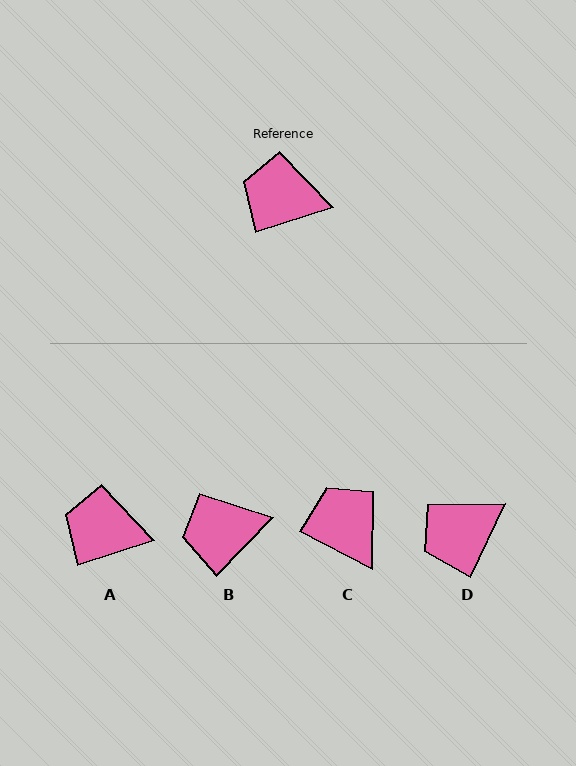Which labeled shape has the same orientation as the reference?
A.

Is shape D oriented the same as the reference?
No, it is off by about 47 degrees.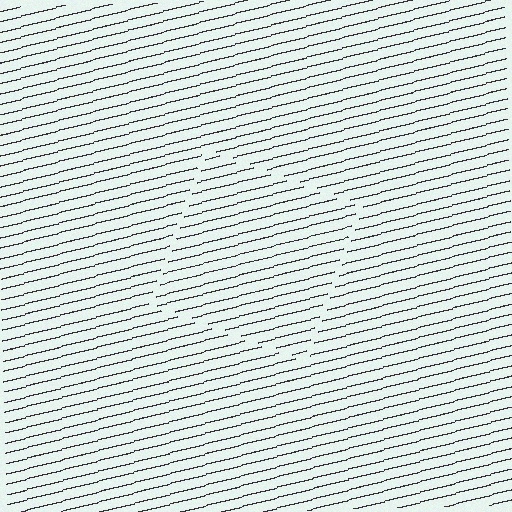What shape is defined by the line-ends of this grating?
An illusory square. The interior of the shape contains the same grating, shifted by half a period — the contour is defined by the phase discontinuity where line-ends from the inner and outer gratings abut.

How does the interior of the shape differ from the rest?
The interior of the shape contains the same grating, shifted by half a period — the contour is defined by the phase discontinuity where line-ends from the inner and outer gratings abut.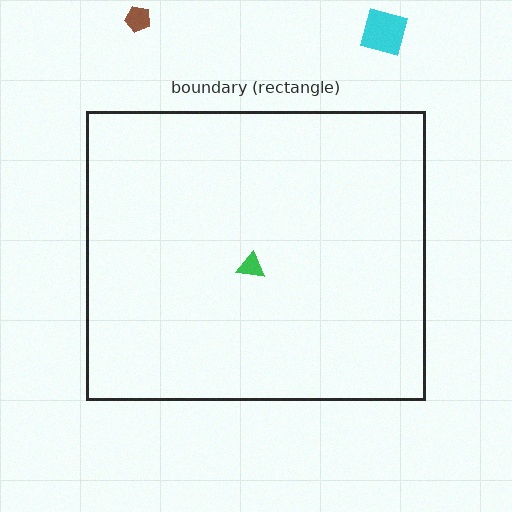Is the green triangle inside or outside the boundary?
Inside.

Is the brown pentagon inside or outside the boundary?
Outside.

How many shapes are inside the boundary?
1 inside, 2 outside.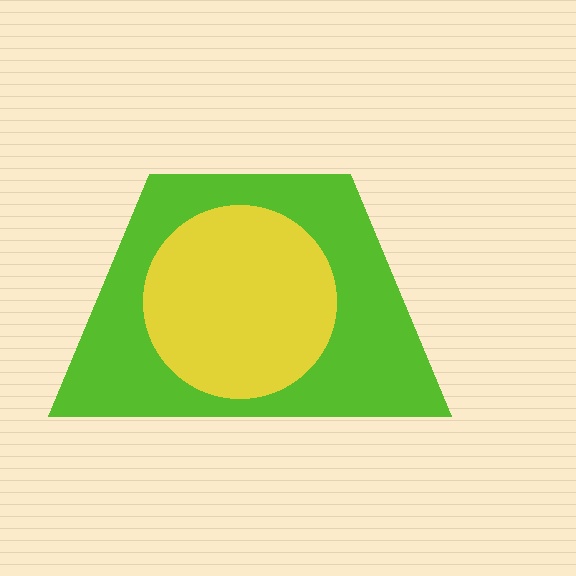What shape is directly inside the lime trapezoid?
The yellow circle.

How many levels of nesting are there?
2.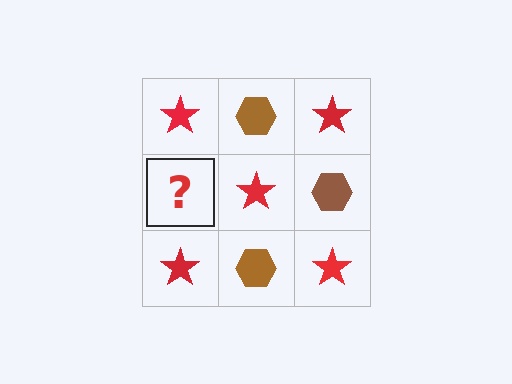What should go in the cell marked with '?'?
The missing cell should contain a brown hexagon.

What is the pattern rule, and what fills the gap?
The rule is that it alternates red star and brown hexagon in a checkerboard pattern. The gap should be filled with a brown hexagon.